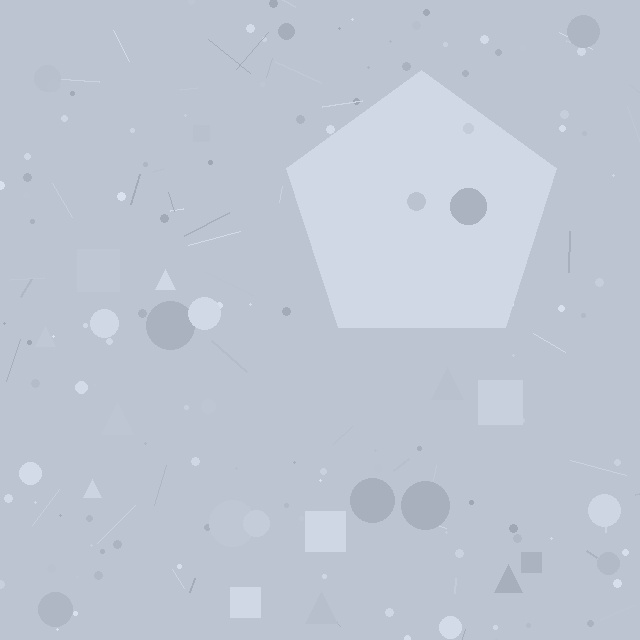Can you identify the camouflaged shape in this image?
The camouflaged shape is a pentagon.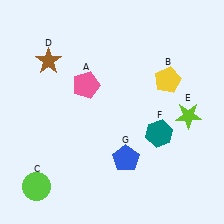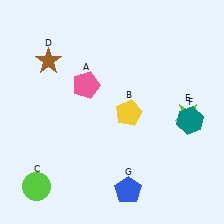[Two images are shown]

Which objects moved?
The objects that moved are: the yellow pentagon (B), the teal hexagon (F), the blue pentagon (G).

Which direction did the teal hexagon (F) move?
The teal hexagon (F) moved right.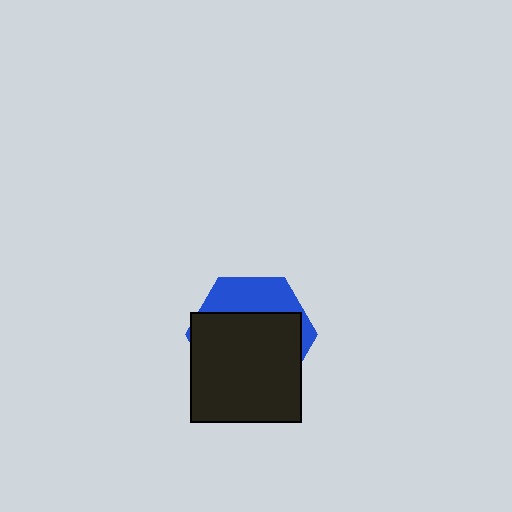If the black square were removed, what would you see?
You would see the complete blue hexagon.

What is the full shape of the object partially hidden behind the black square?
The partially hidden object is a blue hexagon.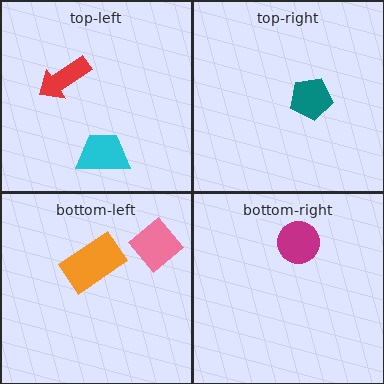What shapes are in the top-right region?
The teal pentagon.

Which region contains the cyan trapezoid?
The top-left region.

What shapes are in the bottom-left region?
The pink diamond, the orange rectangle.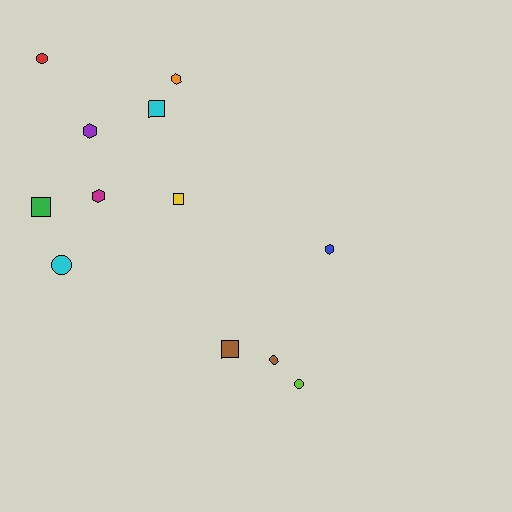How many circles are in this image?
There are 4 circles.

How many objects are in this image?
There are 12 objects.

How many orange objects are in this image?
There is 1 orange object.